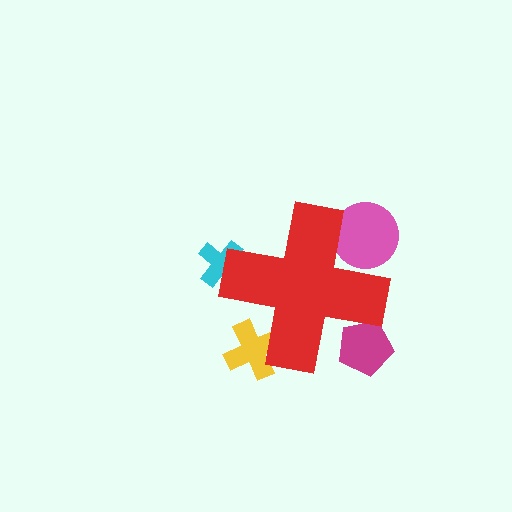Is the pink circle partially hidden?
Yes, the pink circle is partially hidden behind the red cross.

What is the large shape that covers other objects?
A red cross.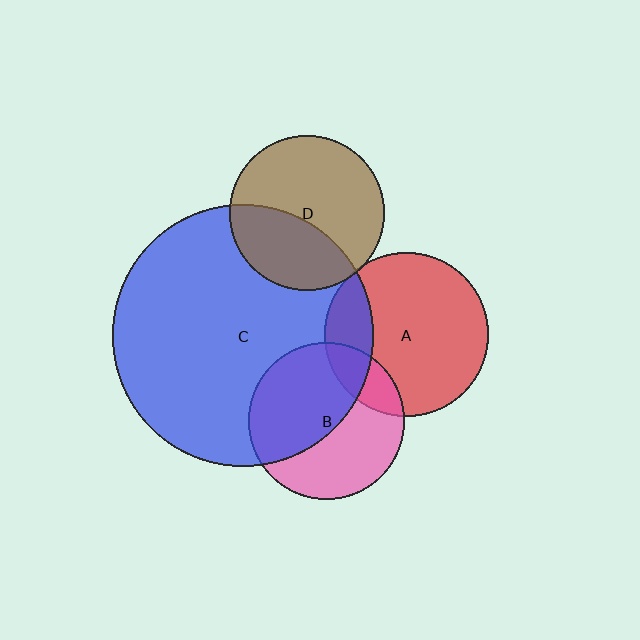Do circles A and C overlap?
Yes.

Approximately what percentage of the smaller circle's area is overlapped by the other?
Approximately 20%.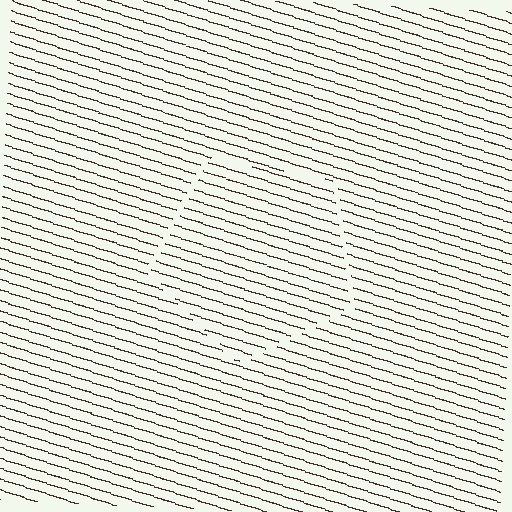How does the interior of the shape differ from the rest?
The interior of the shape contains the same grating, shifted by half a period — the contour is defined by the phase discontinuity where line-ends from the inner and outer gratings abut.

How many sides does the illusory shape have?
5 sides — the line-ends trace a pentagon.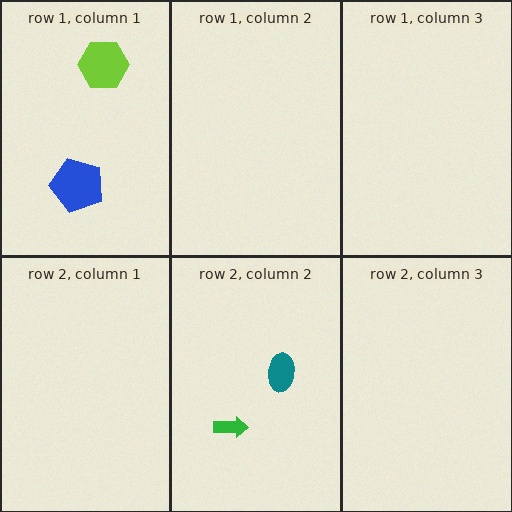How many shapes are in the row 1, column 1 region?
2.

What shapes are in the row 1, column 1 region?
The lime hexagon, the blue pentagon.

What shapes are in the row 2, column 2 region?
The green arrow, the teal ellipse.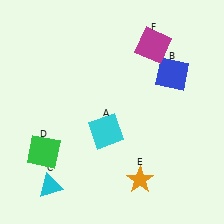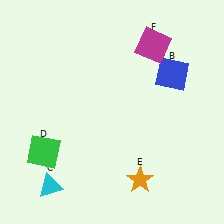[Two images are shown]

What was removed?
The cyan square (A) was removed in Image 2.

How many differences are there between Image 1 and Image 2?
There is 1 difference between the two images.